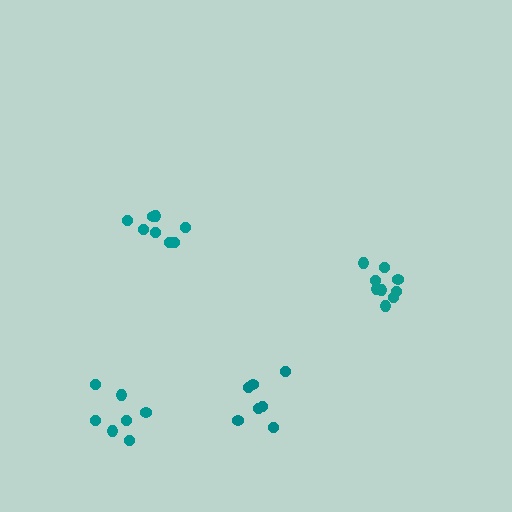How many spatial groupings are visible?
There are 4 spatial groupings.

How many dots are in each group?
Group 1: 7 dots, Group 2: 7 dots, Group 3: 9 dots, Group 4: 8 dots (31 total).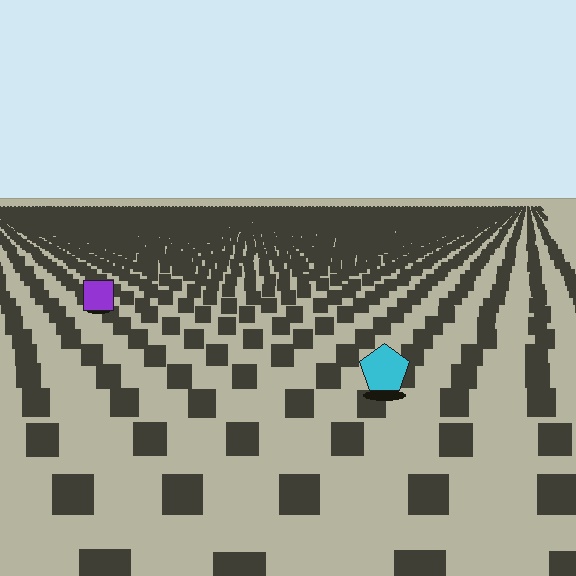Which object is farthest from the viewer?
The purple square is farthest from the viewer. It appears smaller and the ground texture around it is denser.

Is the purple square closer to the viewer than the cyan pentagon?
No. The cyan pentagon is closer — you can tell from the texture gradient: the ground texture is coarser near it.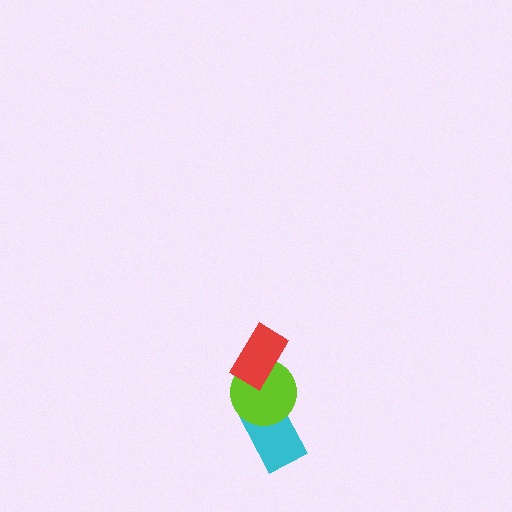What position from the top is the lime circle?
The lime circle is 2nd from the top.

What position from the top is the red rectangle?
The red rectangle is 1st from the top.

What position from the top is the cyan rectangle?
The cyan rectangle is 3rd from the top.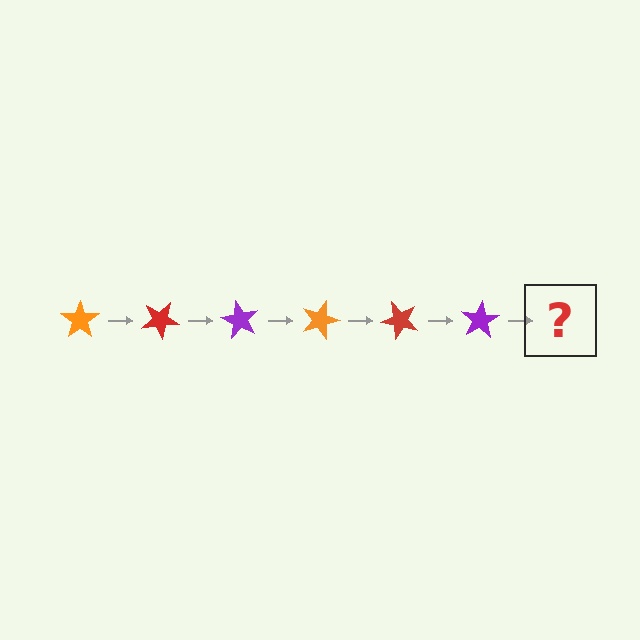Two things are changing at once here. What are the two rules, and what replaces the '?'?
The two rules are that it rotates 30 degrees each step and the color cycles through orange, red, and purple. The '?' should be an orange star, rotated 180 degrees from the start.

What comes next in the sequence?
The next element should be an orange star, rotated 180 degrees from the start.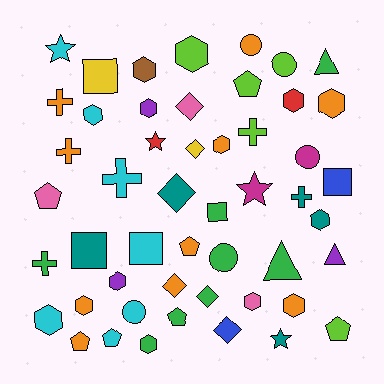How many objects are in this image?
There are 50 objects.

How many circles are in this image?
There are 5 circles.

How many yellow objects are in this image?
There are 2 yellow objects.